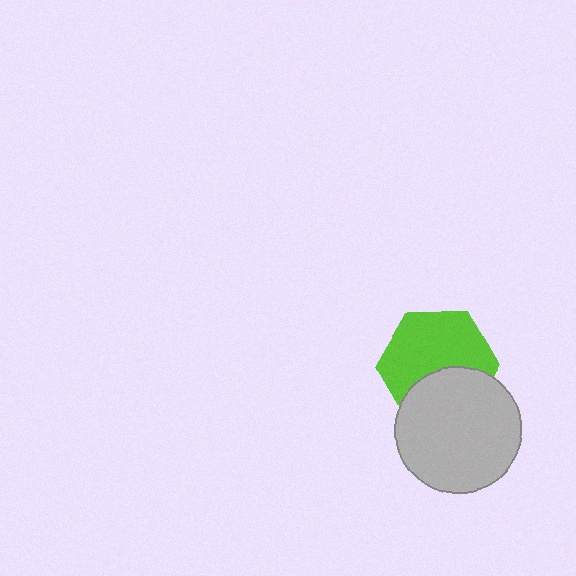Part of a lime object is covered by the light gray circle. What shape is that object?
It is a hexagon.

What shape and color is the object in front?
The object in front is a light gray circle.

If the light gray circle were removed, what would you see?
You would see the complete lime hexagon.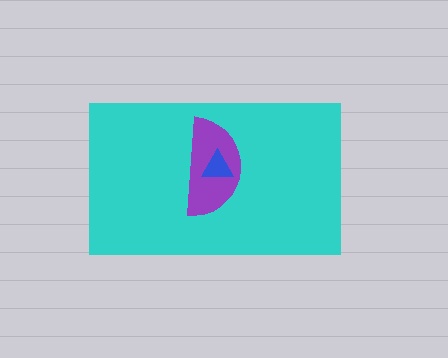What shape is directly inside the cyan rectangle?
The purple semicircle.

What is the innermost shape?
The blue triangle.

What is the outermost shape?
The cyan rectangle.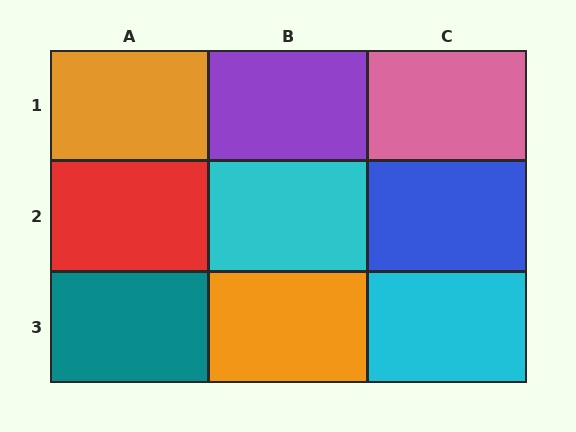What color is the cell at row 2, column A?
Red.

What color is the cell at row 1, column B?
Purple.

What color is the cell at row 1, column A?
Orange.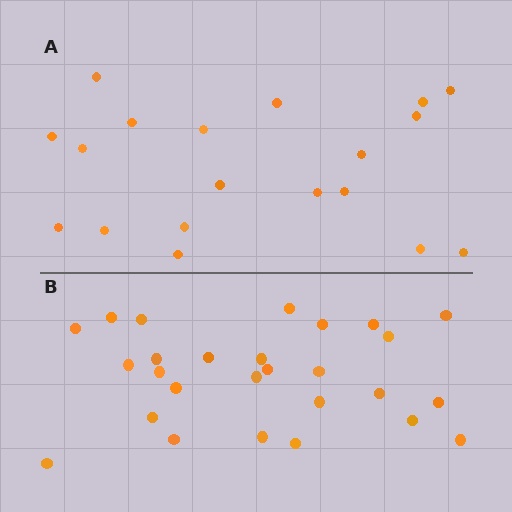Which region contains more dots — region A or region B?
Region B (the bottom region) has more dots.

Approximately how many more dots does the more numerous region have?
Region B has roughly 8 or so more dots than region A.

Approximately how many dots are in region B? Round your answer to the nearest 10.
About 30 dots. (The exact count is 27, which rounds to 30.)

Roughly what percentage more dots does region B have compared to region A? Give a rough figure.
About 40% more.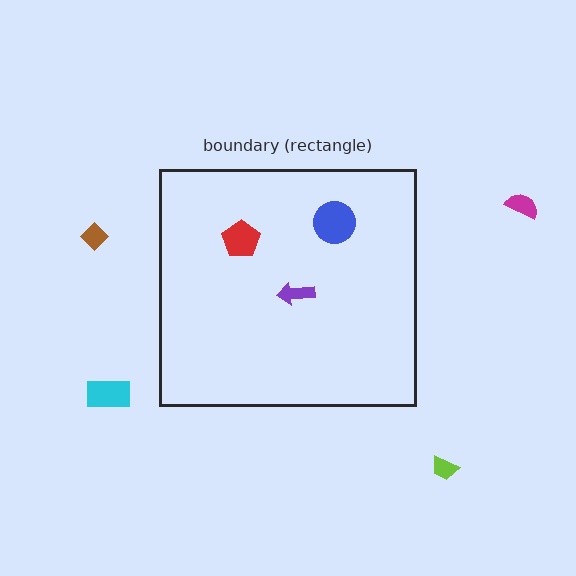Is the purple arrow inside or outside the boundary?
Inside.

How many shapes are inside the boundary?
3 inside, 4 outside.